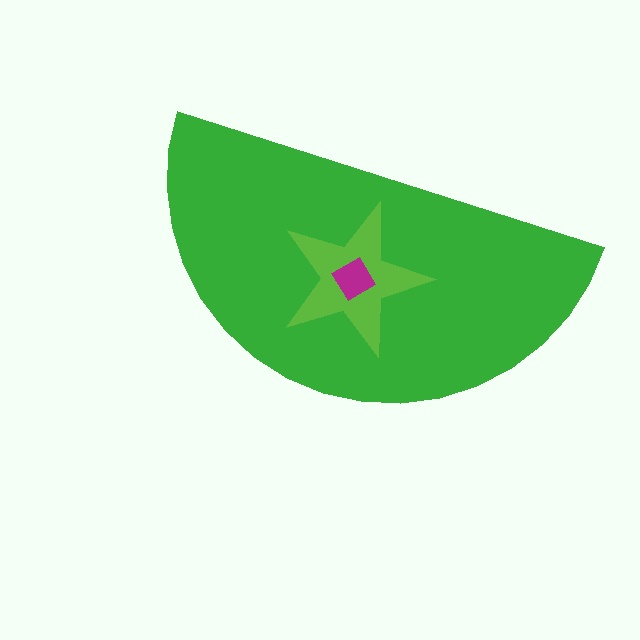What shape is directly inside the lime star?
The magenta diamond.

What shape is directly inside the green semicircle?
The lime star.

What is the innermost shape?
The magenta diamond.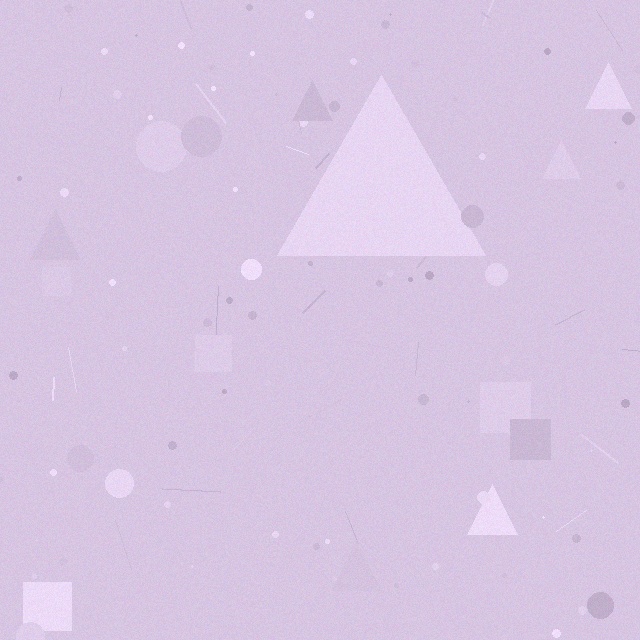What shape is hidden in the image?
A triangle is hidden in the image.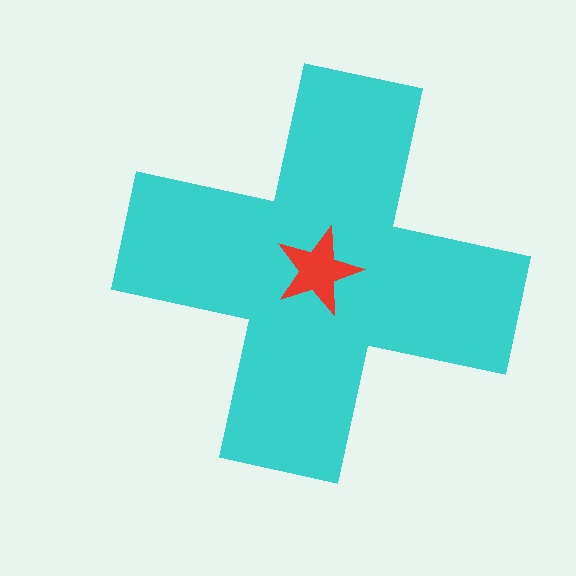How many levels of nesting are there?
2.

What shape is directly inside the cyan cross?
The red star.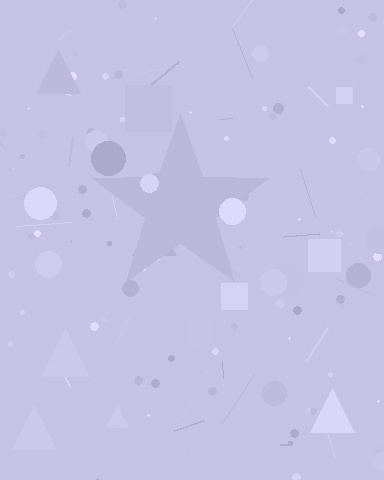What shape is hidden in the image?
A star is hidden in the image.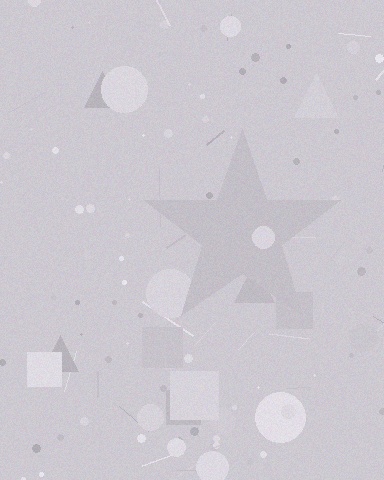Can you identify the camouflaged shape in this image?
The camouflaged shape is a star.